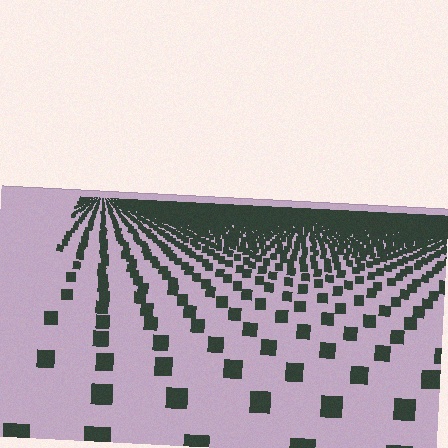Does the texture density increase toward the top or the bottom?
Density increases toward the top.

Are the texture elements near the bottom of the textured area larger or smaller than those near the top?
Larger. Near the bottom, elements are closer to the viewer and appear at a bigger on-screen size.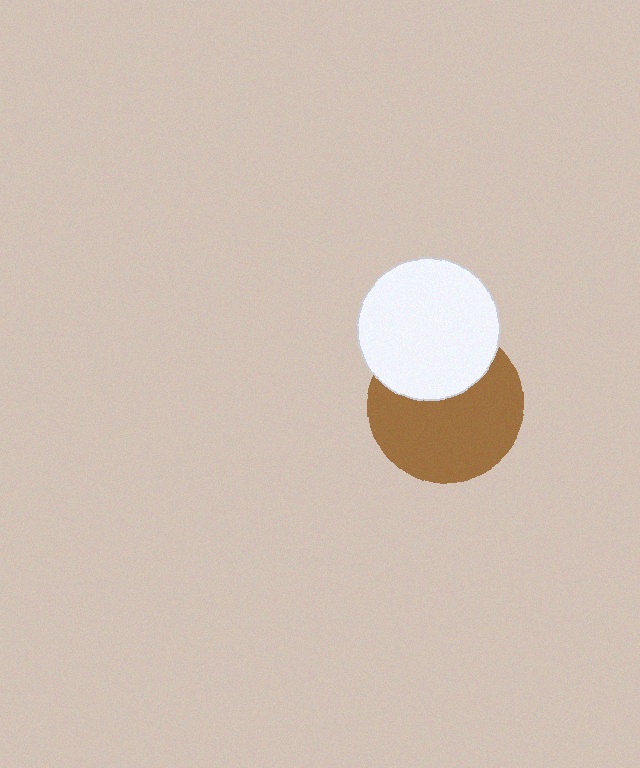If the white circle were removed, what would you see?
You would see the complete brown circle.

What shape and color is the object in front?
The object in front is a white circle.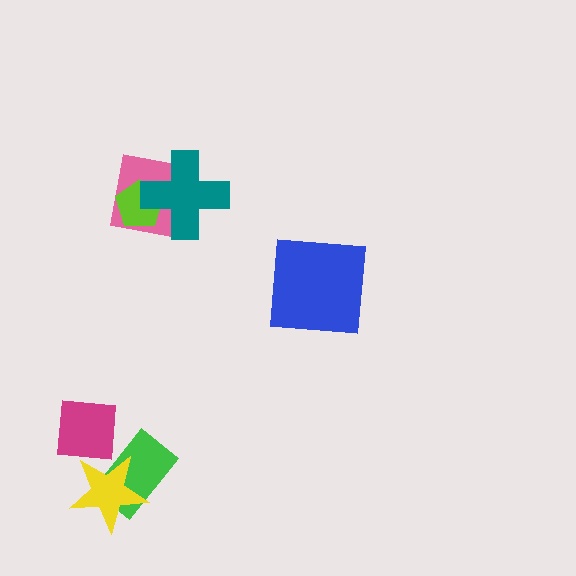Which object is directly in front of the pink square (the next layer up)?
The lime pentagon is directly in front of the pink square.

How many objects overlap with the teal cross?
2 objects overlap with the teal cross.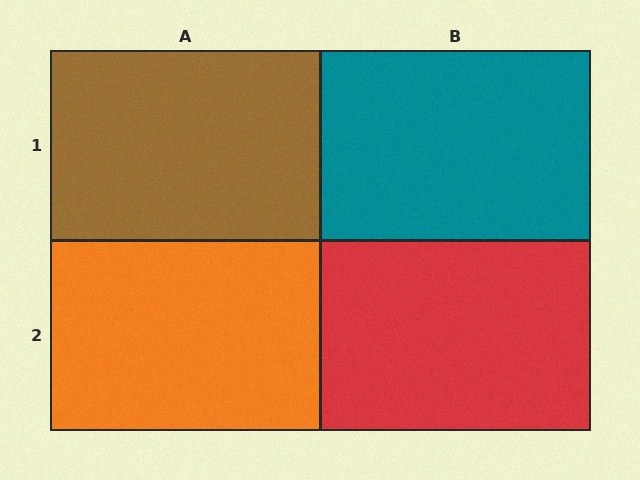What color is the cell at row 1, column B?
Teal.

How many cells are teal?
1 cell is teal.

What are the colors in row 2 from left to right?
Orange, red.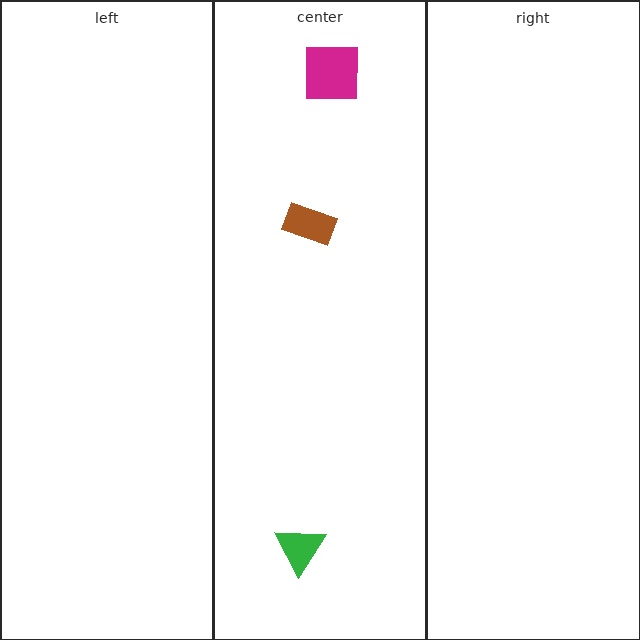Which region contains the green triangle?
The center region.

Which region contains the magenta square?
The center region.